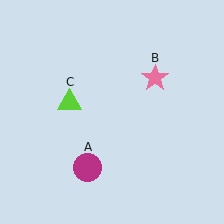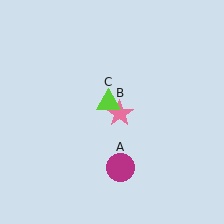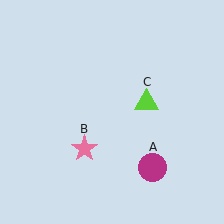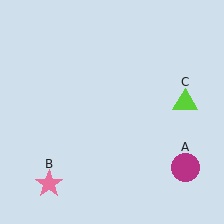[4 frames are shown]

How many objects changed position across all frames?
3 objects changed position: magenta circle (object A), pink star (object B), lime triangle (object C).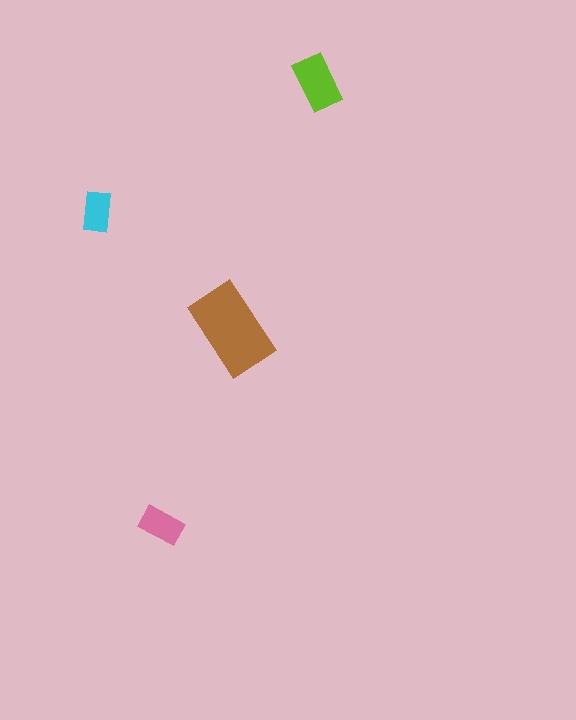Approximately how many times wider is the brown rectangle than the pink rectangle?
About 2 times wider.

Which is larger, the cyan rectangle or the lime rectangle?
The lime one.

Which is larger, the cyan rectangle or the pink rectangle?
The pink one.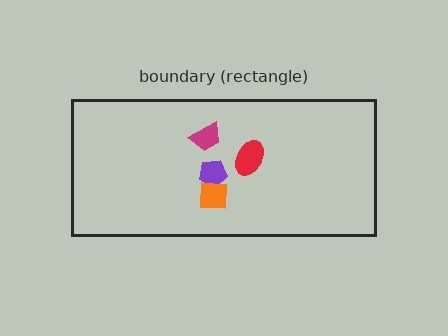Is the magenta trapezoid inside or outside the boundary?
Inside.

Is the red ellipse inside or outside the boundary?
Inside.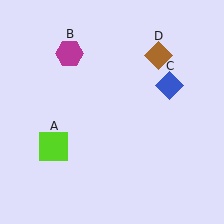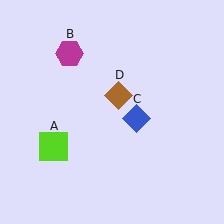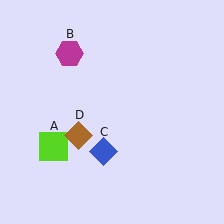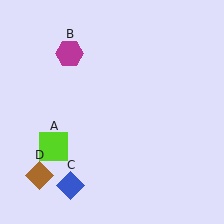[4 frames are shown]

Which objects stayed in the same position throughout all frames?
Lime square (object A) and magenta hexagon (object B) remained stationary.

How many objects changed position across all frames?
2 objects changed position: blue diamond (object C), brown diamond (object D).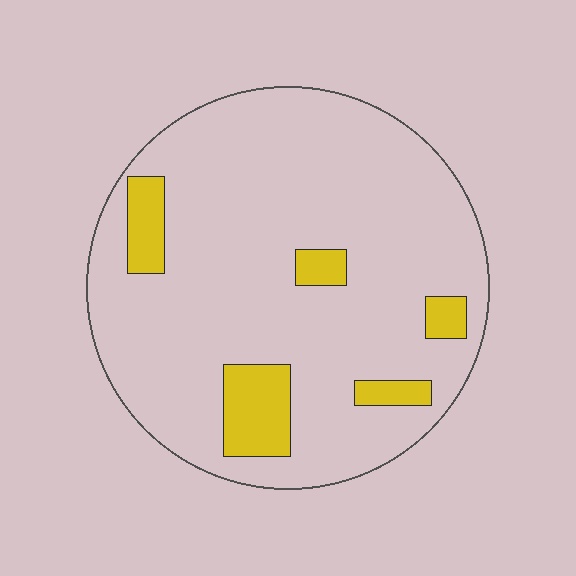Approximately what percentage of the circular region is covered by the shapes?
Approximately 10%.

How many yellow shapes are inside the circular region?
5.